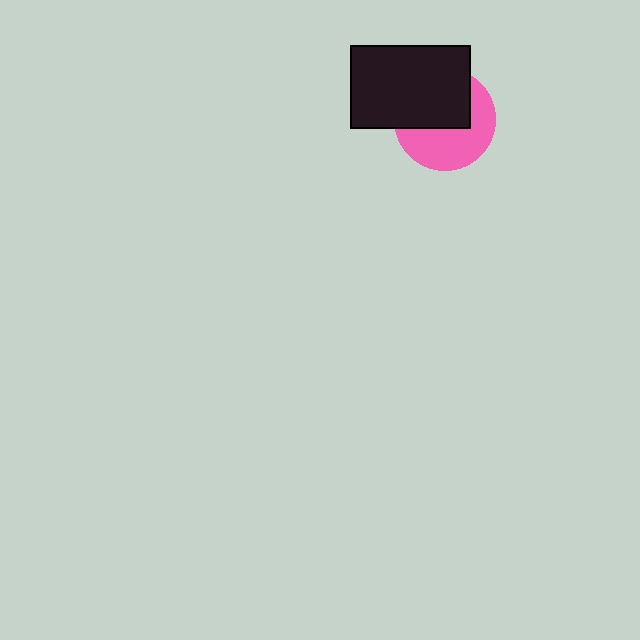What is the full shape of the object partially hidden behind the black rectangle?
The partially hidden object is a pink circle.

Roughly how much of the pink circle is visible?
About half of it is visible (roughly 50%).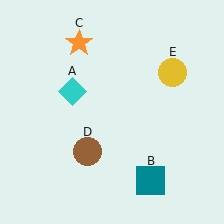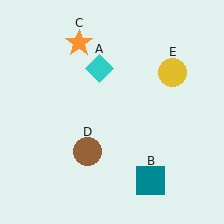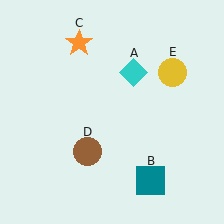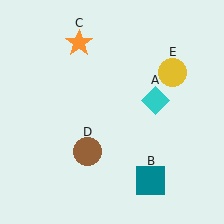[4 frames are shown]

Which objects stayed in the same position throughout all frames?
Teal square (object B) and orange star (object C) and brown circle (object D) and yellow circle (object E) remained stationary.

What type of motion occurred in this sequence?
The cyan diamond (object A) rotated clockwise around the center of the scene.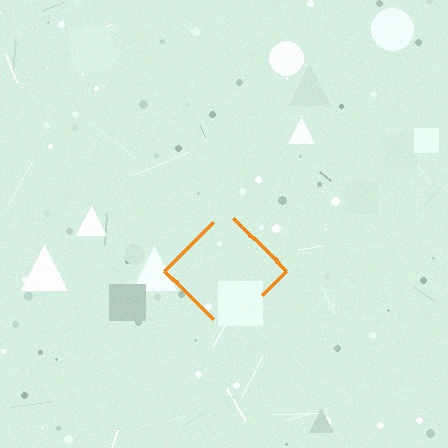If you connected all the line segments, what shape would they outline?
They would outline a diamond.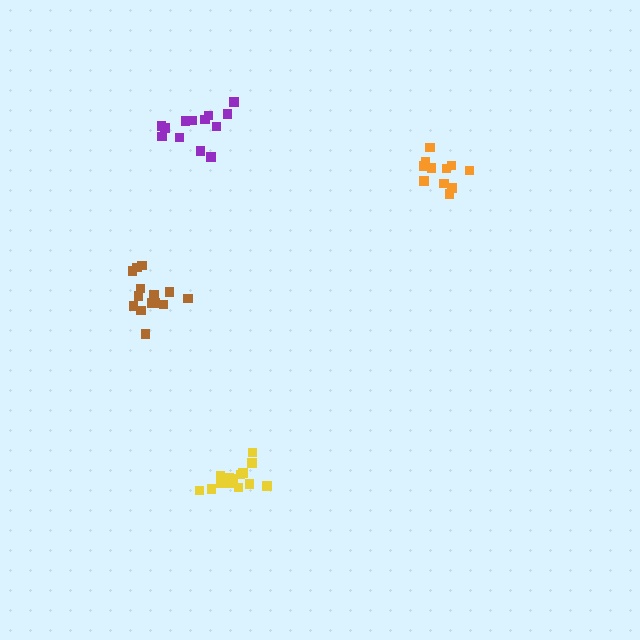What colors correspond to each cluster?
The clusters are colored: brown, yellow, orange, purple.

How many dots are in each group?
Group 1: 14 dots, Group 2: 16 dots, Group 3: 12 dots, Group 4: 13 dots (55 total).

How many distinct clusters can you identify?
There are 4 distinct clusters.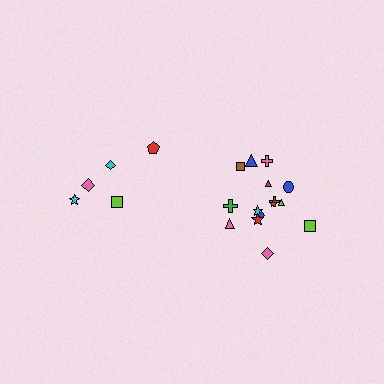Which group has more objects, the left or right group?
The right group.